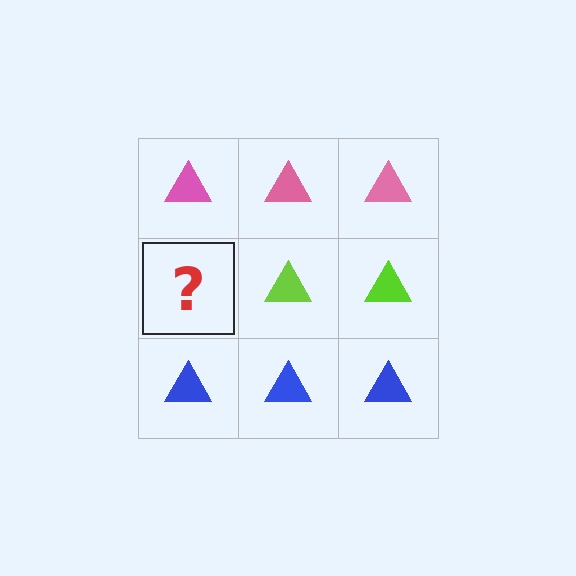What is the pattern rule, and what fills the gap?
The rule is that each row has a consistent color. The gap should be filled with a lime triangle.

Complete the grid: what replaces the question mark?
The question mark should be replaced with a lime triangle.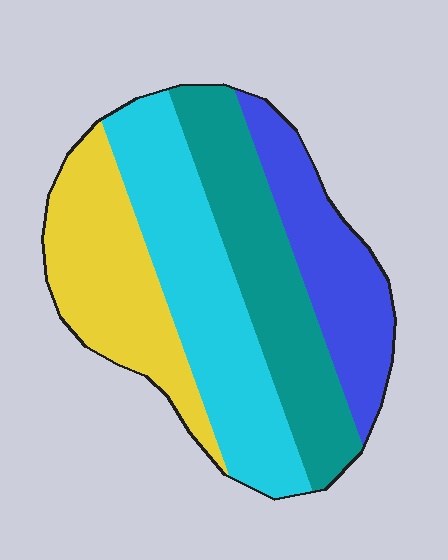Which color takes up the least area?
Blue, at roughly 20%.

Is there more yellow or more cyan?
Cyan.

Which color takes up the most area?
Cyan, at roughly 30%.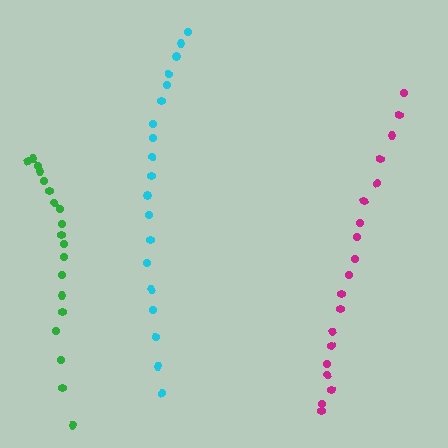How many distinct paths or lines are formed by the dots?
There are 3 distinct paths.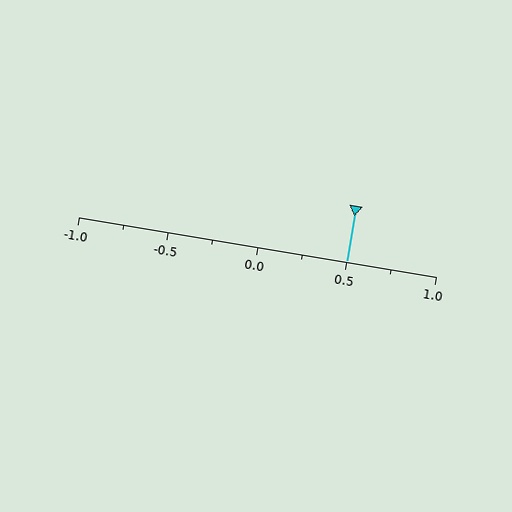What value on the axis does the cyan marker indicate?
The marker indicates approximately 0.5.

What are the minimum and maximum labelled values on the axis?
The axis runs from -1.0 to 1.0.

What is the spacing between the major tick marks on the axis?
The major ticks are spaced 0.5 apart.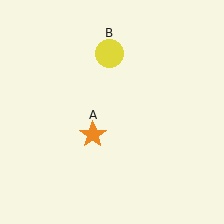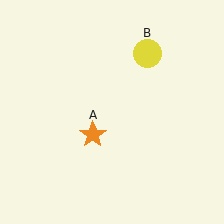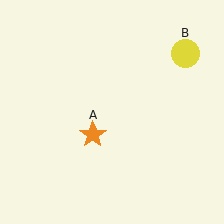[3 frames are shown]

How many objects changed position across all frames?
1 object changed position: yellow circle (object B).